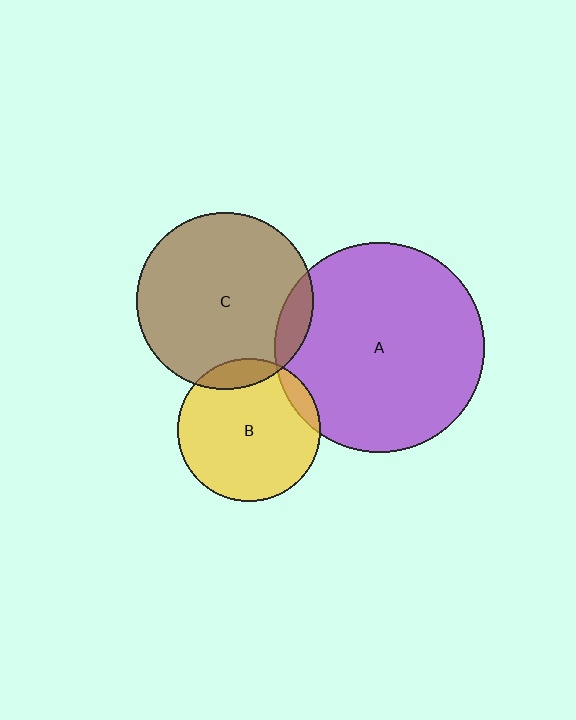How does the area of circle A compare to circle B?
Approximately 2.1 times.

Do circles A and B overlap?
Yes.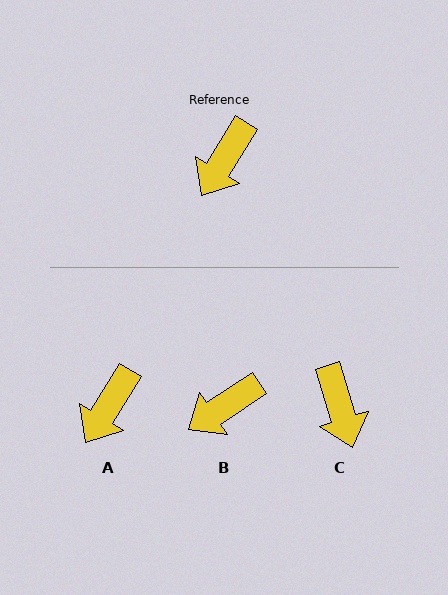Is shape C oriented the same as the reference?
No, it is off by about 49 degrees.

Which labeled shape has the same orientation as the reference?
A.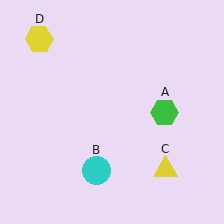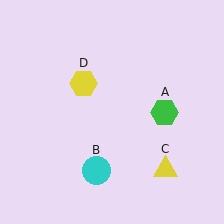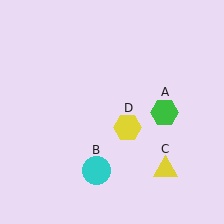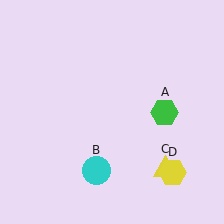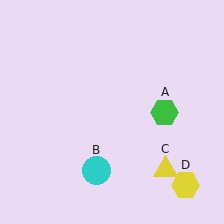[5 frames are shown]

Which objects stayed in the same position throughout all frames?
Green hexagon (object A) and cyan circle (object B) and yellow triangle (object C) remained stationary.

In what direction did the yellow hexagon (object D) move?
The yellow hexagon (object D) moved down and to the right.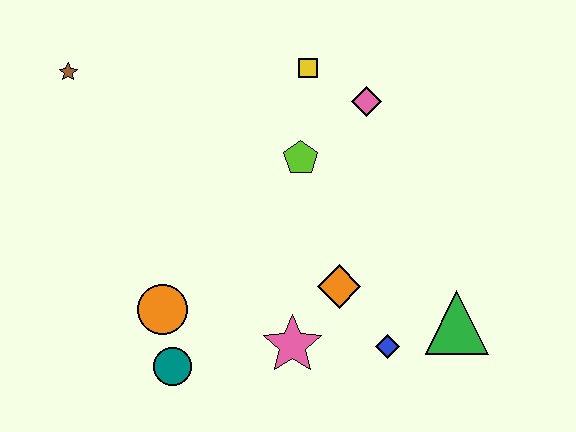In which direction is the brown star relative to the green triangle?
The brown star is to the left of the green triangle.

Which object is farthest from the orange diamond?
The brown star is farthest from the orange diamond.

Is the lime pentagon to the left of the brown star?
No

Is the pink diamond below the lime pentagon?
No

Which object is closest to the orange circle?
The teal circle is closest to the orange circle.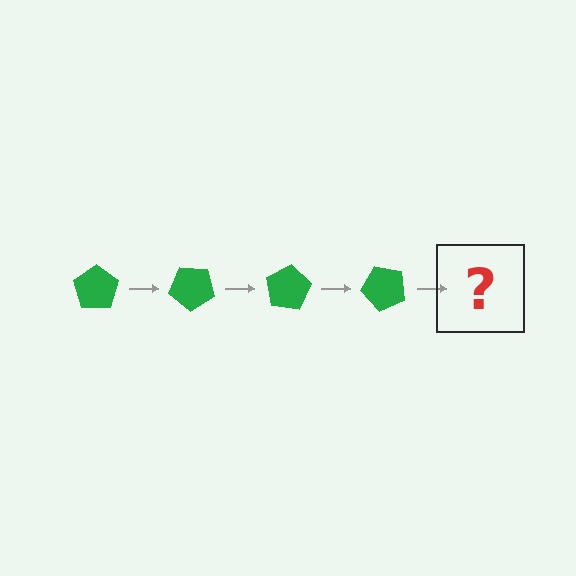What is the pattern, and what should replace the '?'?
The pattern is that the pentagon rotates 40 degrees each step. The '?' should be a green pentagon rotated 160 degrees.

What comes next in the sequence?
The next element should be a green pentagon rotated 160 degrees.